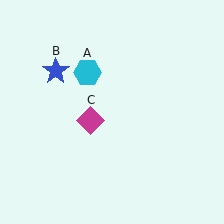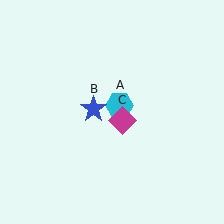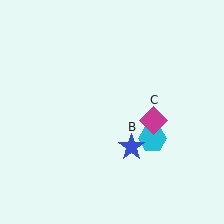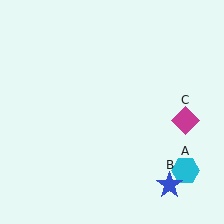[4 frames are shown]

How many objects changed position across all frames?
3 objects changed position: cyan hexagon (object A), blue star (object B), magenta diamond (object C).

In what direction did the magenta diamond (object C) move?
The magenta diamond (object C) moved right.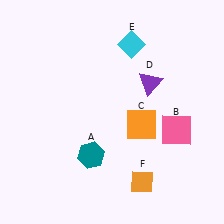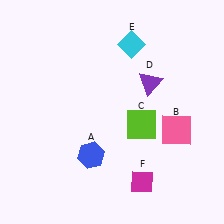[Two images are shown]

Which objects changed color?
A changed from teal to blue. C changed from orange to lime. F changed from orange to magenta.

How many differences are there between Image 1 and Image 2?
There are 3 differences between the two images.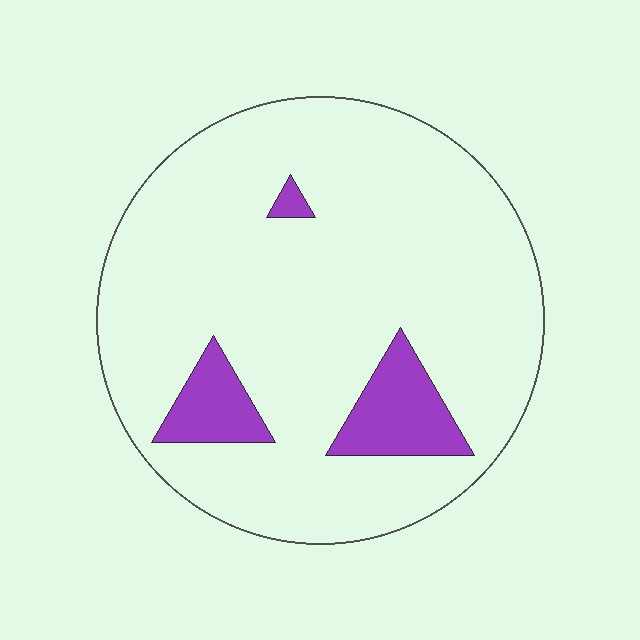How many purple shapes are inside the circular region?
3.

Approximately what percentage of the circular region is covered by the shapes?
Approximately 10%.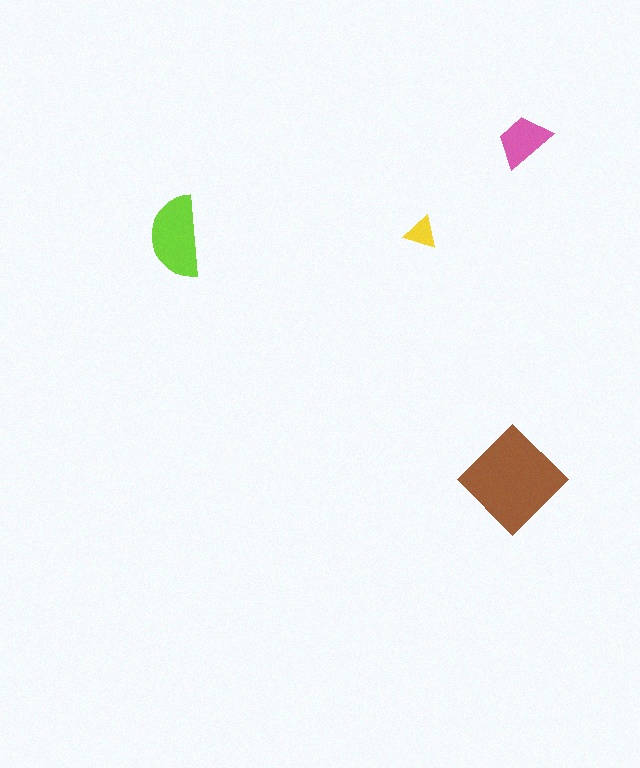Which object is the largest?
The brown diamond.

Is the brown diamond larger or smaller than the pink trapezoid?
Larger.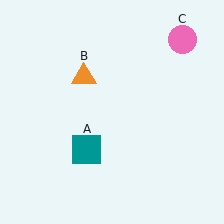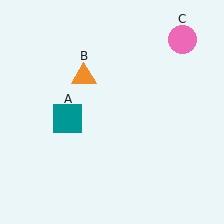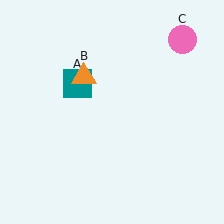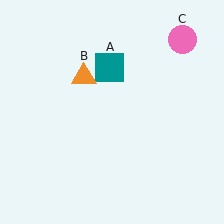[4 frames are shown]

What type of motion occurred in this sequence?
The teal square (object A) rotated clockwise around the center of the scene.